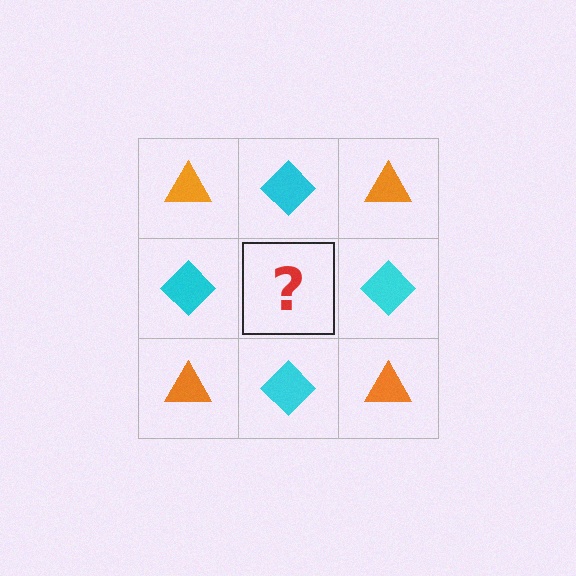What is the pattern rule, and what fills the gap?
The rule is that it alternates orange triangle and cyan diamond in a checkerboard pattern. The gap should be filled with an orange triangle.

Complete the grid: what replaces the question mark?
The question mark should be replaced with an orange triangle.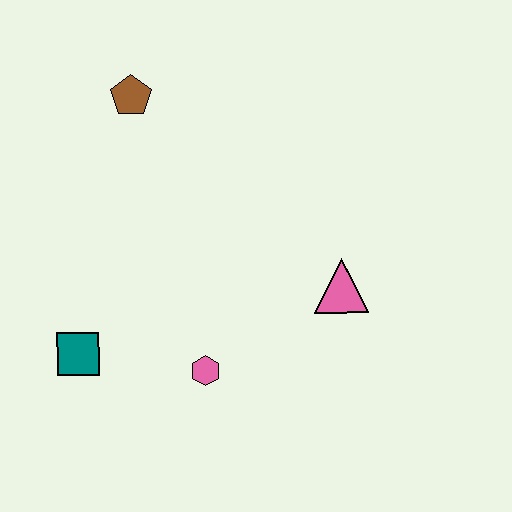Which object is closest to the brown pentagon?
The teal square is closest to the brown pentagon.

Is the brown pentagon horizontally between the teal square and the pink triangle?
Yes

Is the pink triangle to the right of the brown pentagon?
Yes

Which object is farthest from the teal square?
The pink triangle is farthest from the teal square.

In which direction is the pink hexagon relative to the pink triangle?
The pink hexagon is to the left of the pink triangle.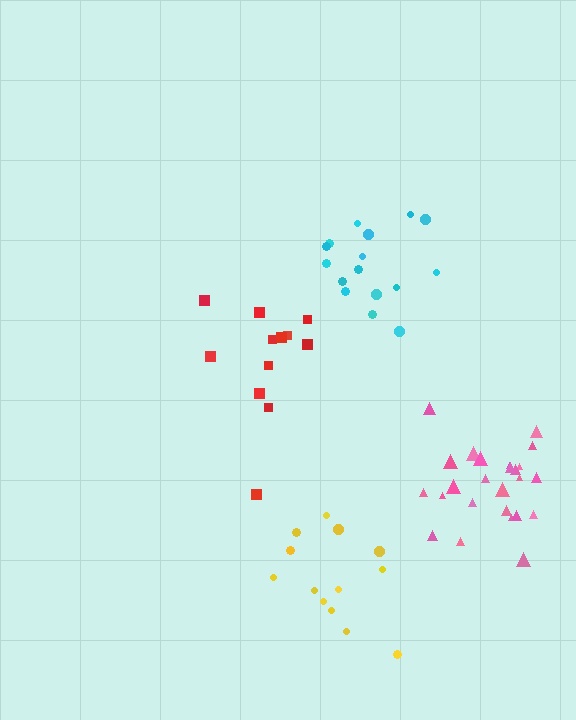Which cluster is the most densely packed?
Pink.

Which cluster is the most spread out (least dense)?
Red.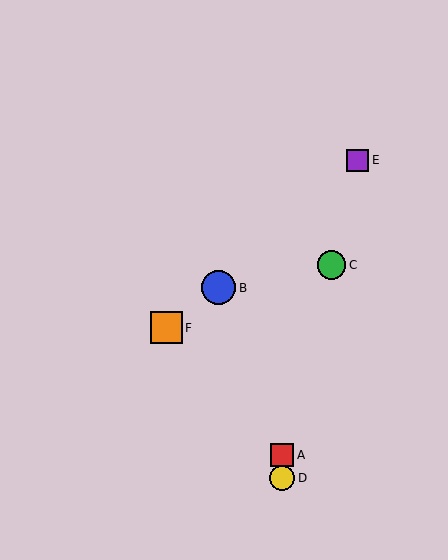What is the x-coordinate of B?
Object B is at x≈219.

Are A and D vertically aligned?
Yes, both are at x≈282.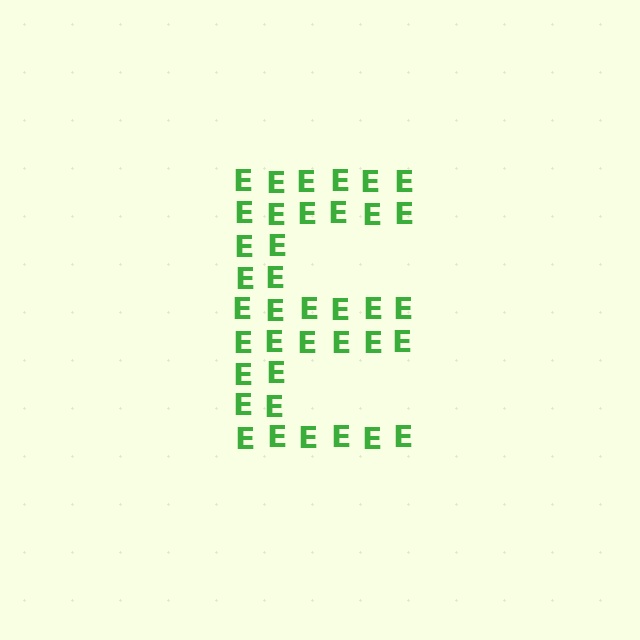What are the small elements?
The small elements are letter E's.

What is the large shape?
The large shape is the letter E.